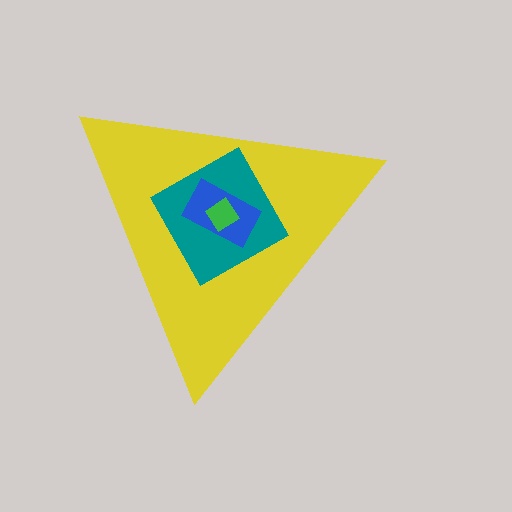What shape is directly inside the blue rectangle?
The green diamond.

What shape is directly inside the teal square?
The blue rectangle.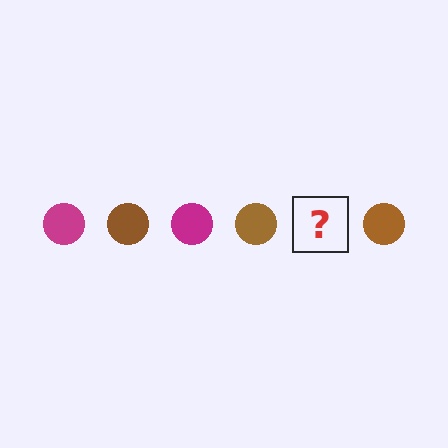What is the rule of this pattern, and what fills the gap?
The rule is that the pattern cycles through magenta, brown circles. The gap should be filled with a magenta circle.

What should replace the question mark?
The question mark should be replaced with a magenta circle.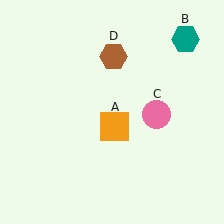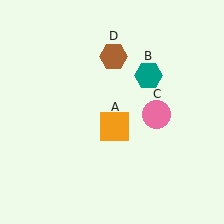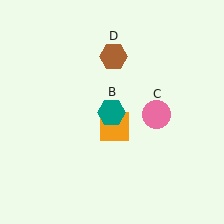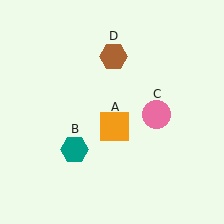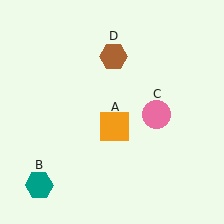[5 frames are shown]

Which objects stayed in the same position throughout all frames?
Orange square (object A) and pink circle (object C) and brown hexagon (object D) remained stationary.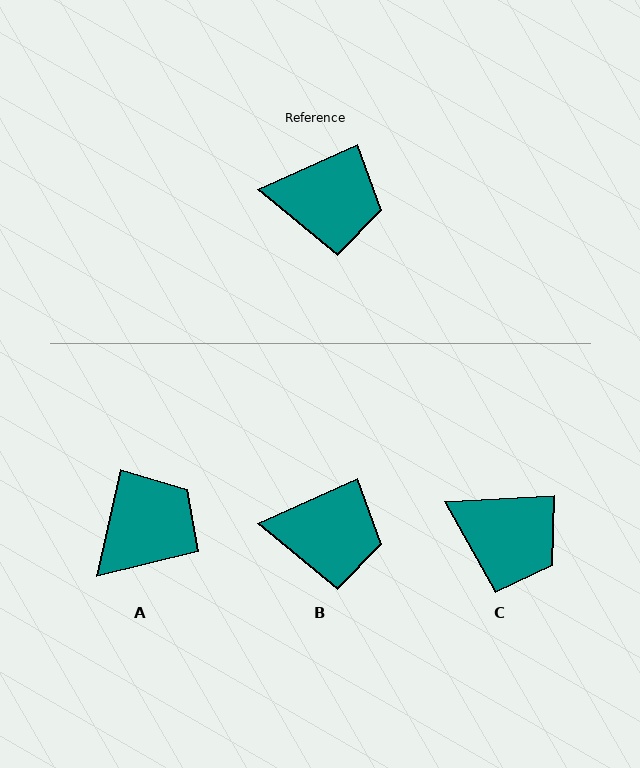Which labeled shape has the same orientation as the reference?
B.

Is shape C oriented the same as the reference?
No, it is off by about 21 degrees.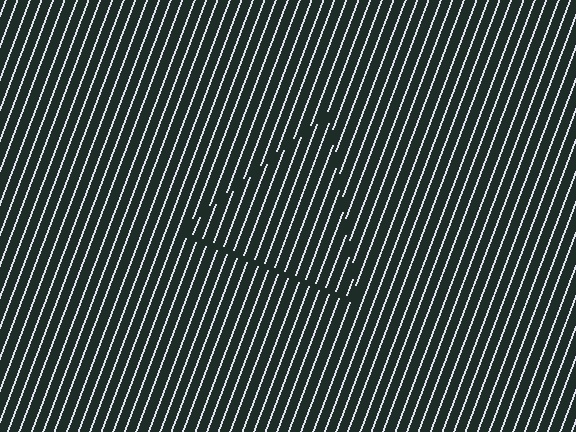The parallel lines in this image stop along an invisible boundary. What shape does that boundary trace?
An illusory triangle. The interior of the shape contains the same grating, shifted by half a period — the contour is defined by the phase discontinuity where line-ends from the inner and outer gratings abut.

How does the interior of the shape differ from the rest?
The interior of the shape contains the same grating, shifted by half a period — the contour is defined by the phase discontinuity where line-ends from the inner and outer gratings abut.